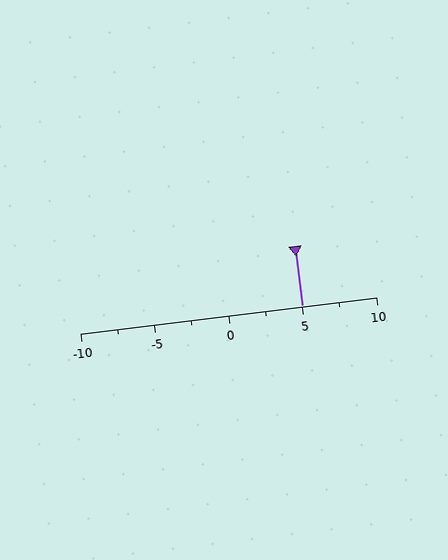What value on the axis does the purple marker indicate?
The marker indicates approximately 5.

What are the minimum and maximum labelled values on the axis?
The axis runs from -10 to 10.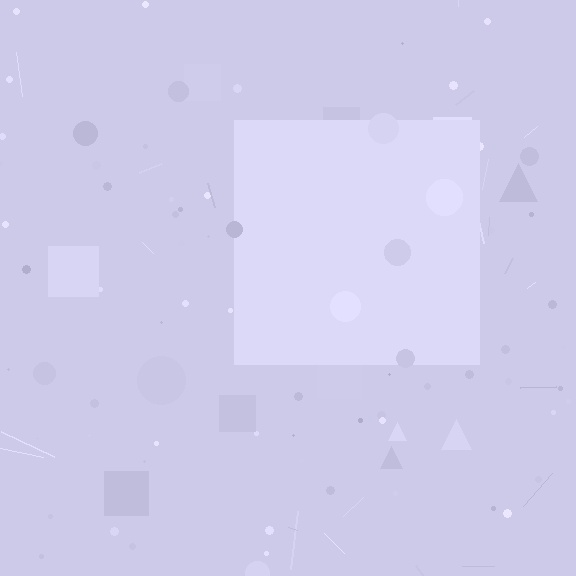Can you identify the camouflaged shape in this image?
The camouflaged shape is a square.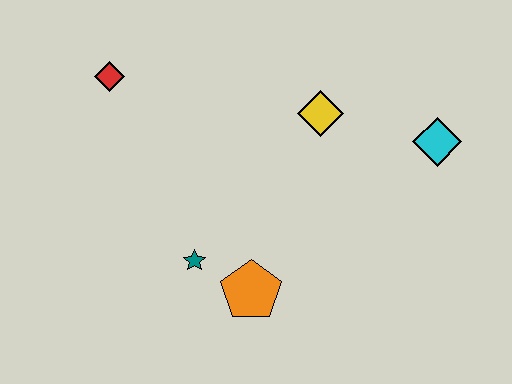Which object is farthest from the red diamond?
The cyan diamond is farthest from the red diamond.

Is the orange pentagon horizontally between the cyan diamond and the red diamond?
Yes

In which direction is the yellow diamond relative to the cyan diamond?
The yellow diamond is to the left of the cyan diamond.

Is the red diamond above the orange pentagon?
Yes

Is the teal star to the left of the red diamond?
No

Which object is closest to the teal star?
The orange pentagon is closest to the teal star.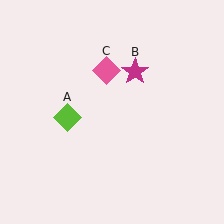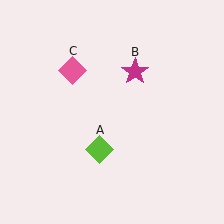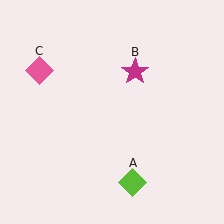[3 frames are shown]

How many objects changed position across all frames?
2 objects changed position: lime diamond (object A), pink diamond (object C).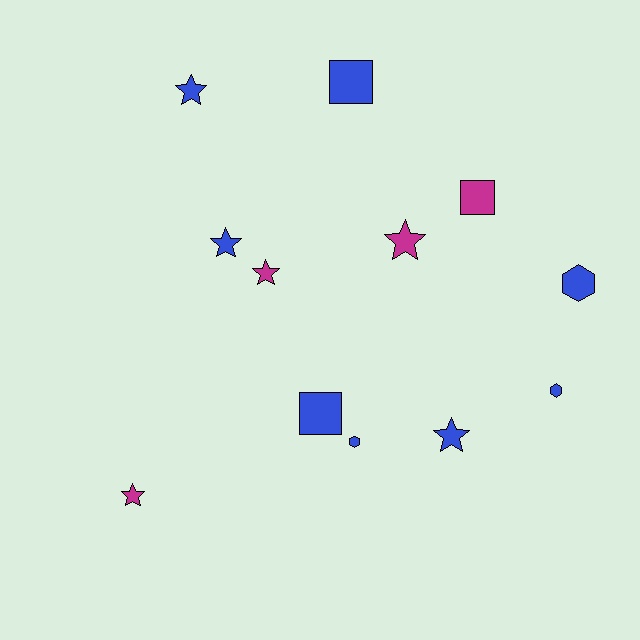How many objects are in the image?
There are 12 objects.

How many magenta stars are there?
There are 3 magenta stars.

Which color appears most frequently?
Blue, with 8 objects.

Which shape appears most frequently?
Star, with 6 objects.